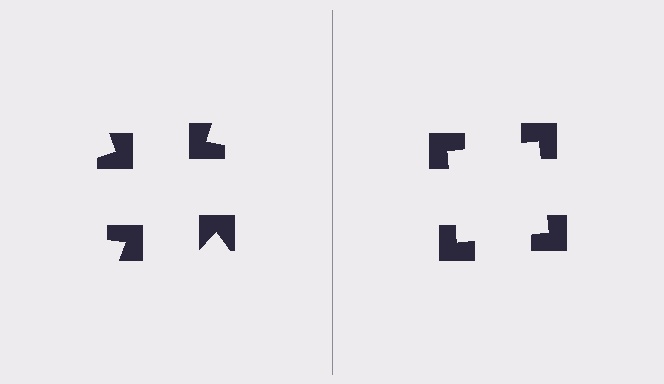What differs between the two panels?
The notched squares are positioned identically on both sides; only the wedge orientations differ. On the right they align to a square; on the left they are misaligned.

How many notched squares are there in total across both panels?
8 — 4 on each side.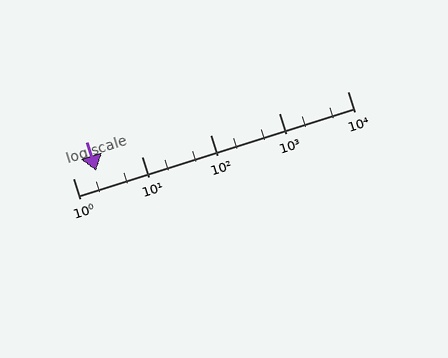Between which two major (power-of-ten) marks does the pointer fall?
The pointer is between 1 and 10.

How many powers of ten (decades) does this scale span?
The scale spans 4 decades, from 1 to 10000.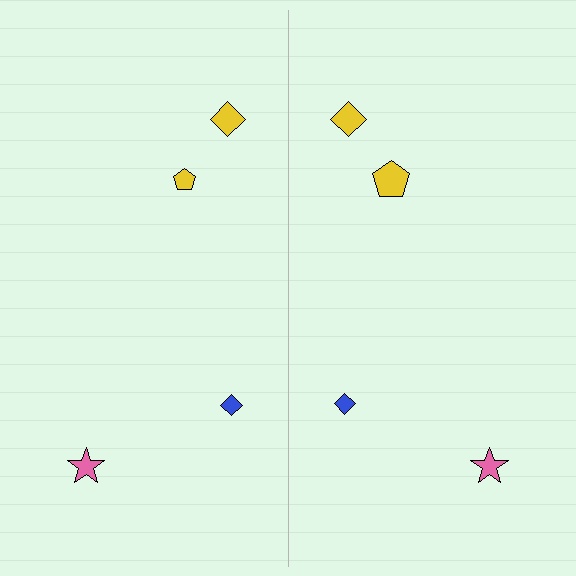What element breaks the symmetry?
The yellow pentagon on the right side has a different size than its mirror counterpart.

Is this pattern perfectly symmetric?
No, the pattern is not perfectly symmetric. The yellow pentagon on the right side has a different size than its mirror counterpart.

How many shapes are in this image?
There are 8 shapes in this image.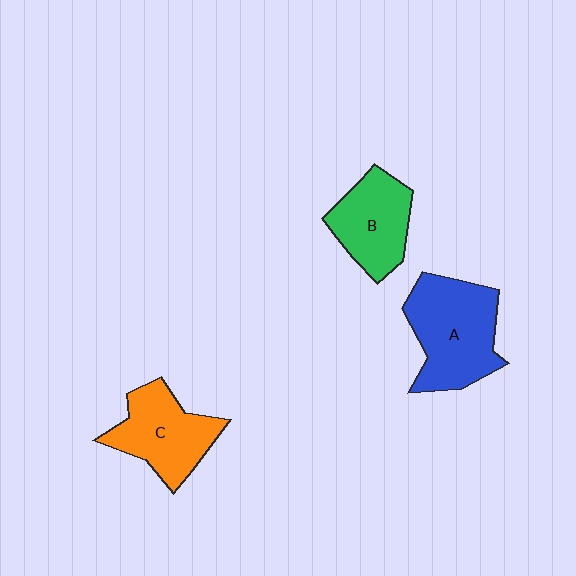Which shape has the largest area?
Shape A (blue).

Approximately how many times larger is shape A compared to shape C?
Approximately 1.3 times.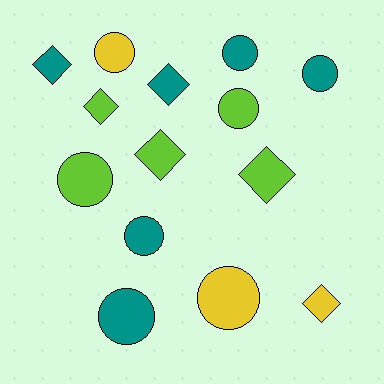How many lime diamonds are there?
There are 3 lime diamonds.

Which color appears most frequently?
Teal, with 6 objects.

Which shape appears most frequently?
Circle, with 8 objects.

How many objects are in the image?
There are 14 objects.